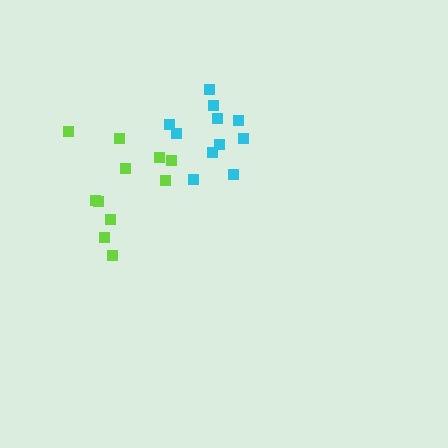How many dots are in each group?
Group 1: 11 dots, Group 2: 11 dots (22 total).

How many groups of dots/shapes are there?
There are 2 groups.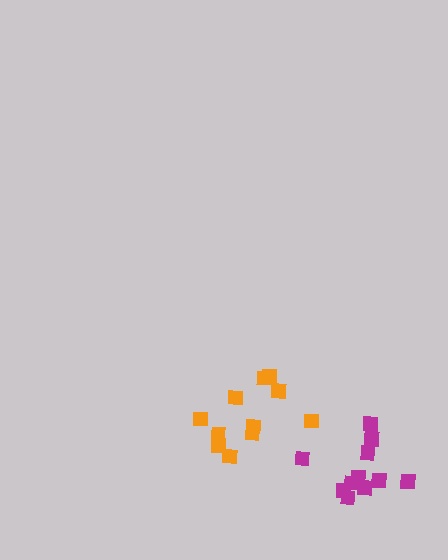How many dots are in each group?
Group 1: 11 dots, Group 2: 11 dots (22 total).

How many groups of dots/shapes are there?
There are 2 groups.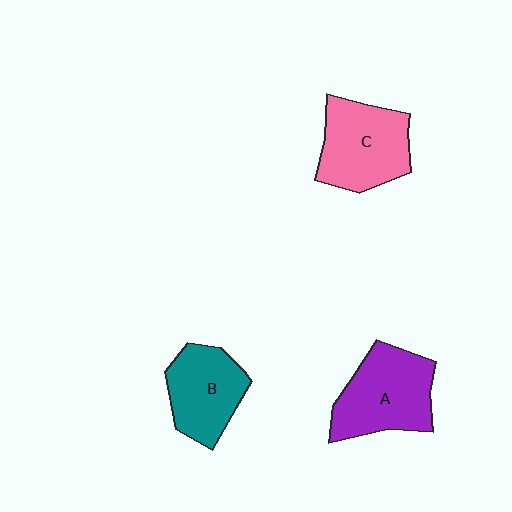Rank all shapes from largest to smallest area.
From largest to smallest: A (purple), C (pink), B (teal).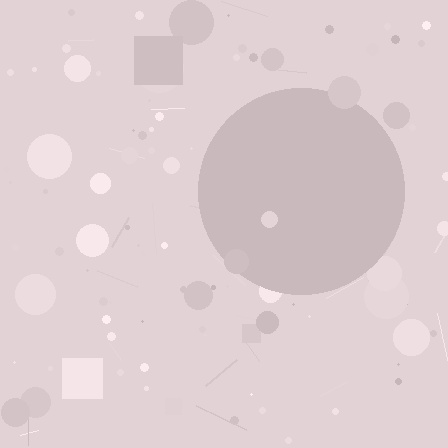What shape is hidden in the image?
A circle is hidden in the image.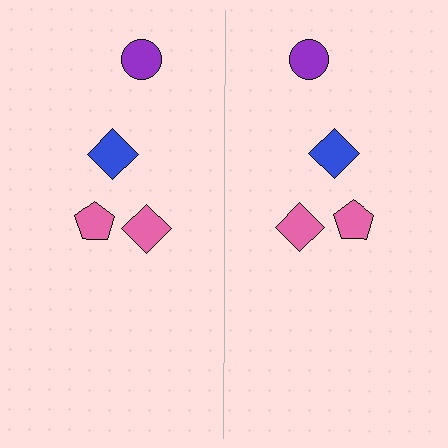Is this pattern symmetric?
Yes, this pattern has bilateral (reflection) symmetry.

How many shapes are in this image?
There are 8 shapes in this image.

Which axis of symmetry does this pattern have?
The pattern has a vertical axis of symmetry running through the center of the image.